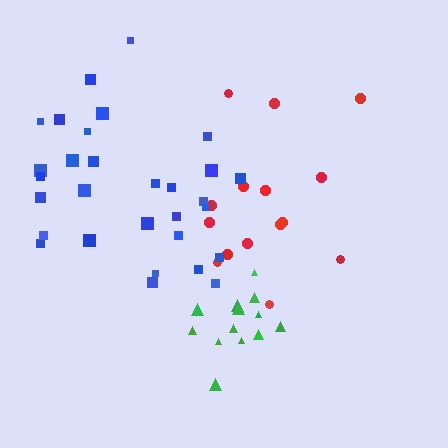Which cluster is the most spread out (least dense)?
Red.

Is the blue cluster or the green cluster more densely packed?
Green.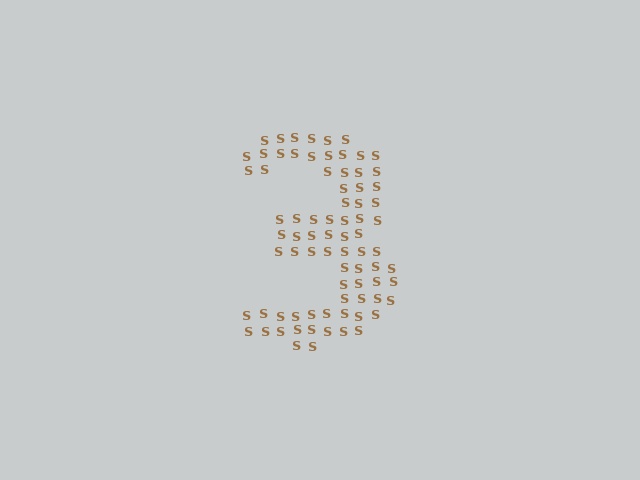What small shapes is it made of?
It is made of small letter S's.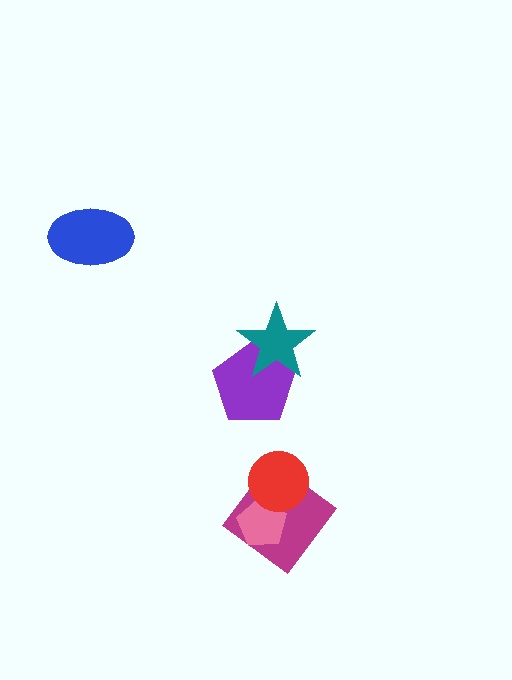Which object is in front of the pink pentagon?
The red circle is in front of the pink pentagon.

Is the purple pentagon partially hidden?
Yes, it is partially covered by another shape.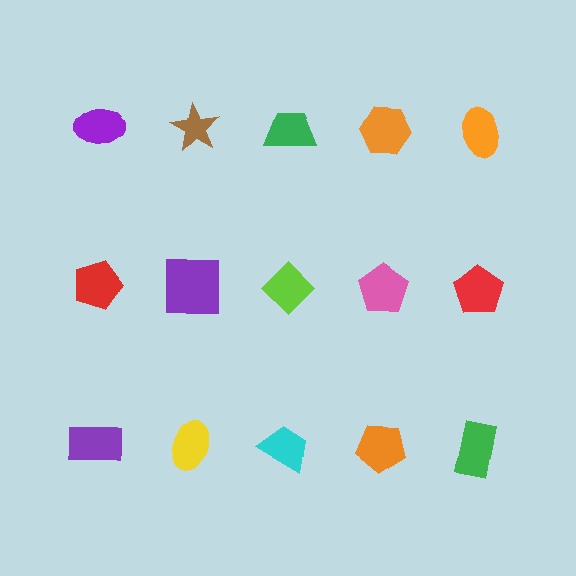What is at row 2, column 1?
A red pentagon.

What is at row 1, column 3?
A green trapezoid.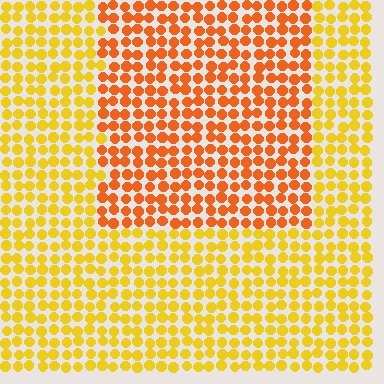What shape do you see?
I see a rectangle.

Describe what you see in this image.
The image is filled with small yellow elements in a uniform arrangement. A rectangle-shaped region is visible where the elements are tinted to a slightly different hue, forming a subtle color boundary.